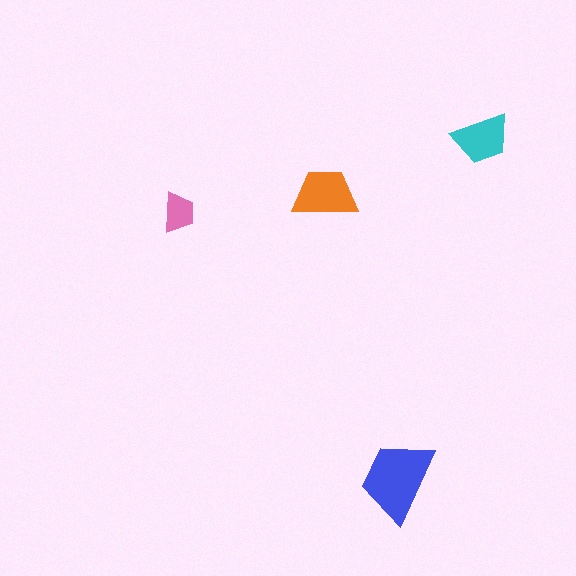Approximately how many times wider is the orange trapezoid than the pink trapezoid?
About 1.5 times wider.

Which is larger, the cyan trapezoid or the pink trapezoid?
The cyan one.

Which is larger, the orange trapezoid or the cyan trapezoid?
The orange one.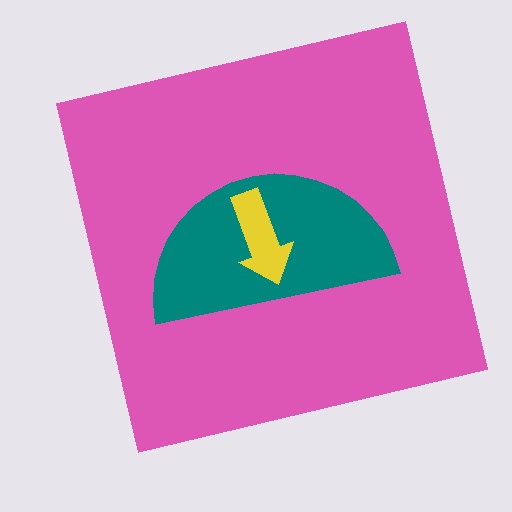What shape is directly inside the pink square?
The teal semicircle.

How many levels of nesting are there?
3.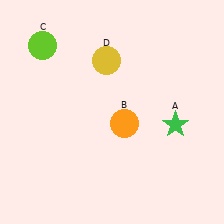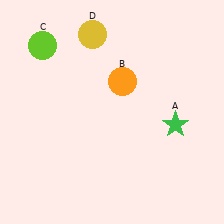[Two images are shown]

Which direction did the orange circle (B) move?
The orange circle (B) moved up.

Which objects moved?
The objects that moved are: the orange circle (B), the yellow circle (D).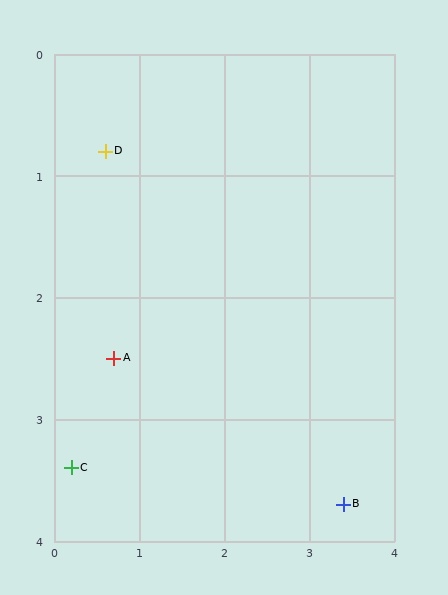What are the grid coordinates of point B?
Point B is at approximately (3.4, 3.7).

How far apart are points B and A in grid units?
Points B and A are about 3.0 grid units apart.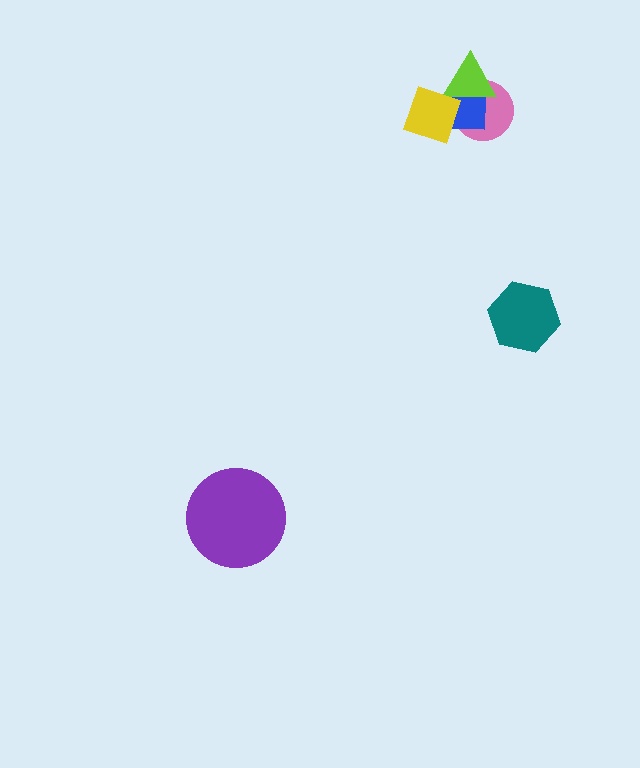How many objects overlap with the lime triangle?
3 objects overlap with the lime triangle.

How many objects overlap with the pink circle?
3 objects overlap with the pink circle.